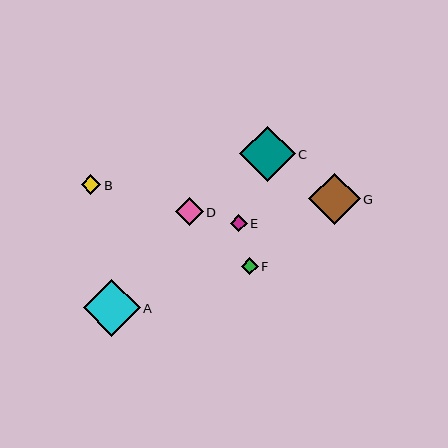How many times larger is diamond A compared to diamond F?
Diamond A is approximately 3.4 times the size of diamond F.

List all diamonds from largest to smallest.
From largest to smallest: A, C, G, D, B, E, F.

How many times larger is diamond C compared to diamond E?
Diamond C is approximately 3.3 times the size of diamond E.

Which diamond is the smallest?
Diamond F is the smallest with a size of approximately 17 pixels.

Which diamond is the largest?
Diamond A is the largest with a size of approximately 57 pixels.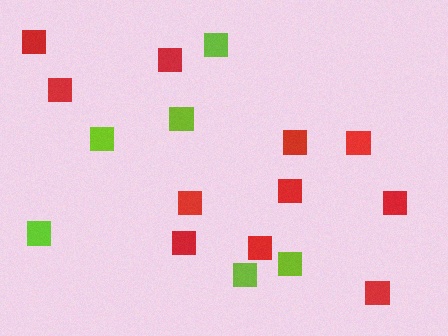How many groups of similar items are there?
There are 2 groups: one group of lime squares (6) and one group of red squares (11).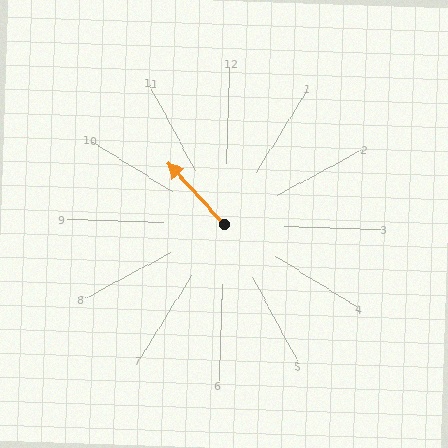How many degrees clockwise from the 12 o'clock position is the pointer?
Approximately 315 degrees.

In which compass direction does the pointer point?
Northwest.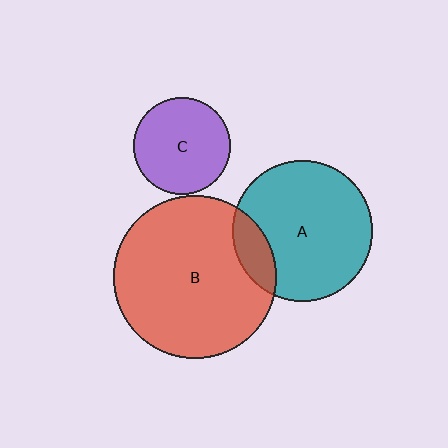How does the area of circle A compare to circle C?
Approximately 2.1 times.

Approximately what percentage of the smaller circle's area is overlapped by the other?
Approximately 15%.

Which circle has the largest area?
Circle B (red).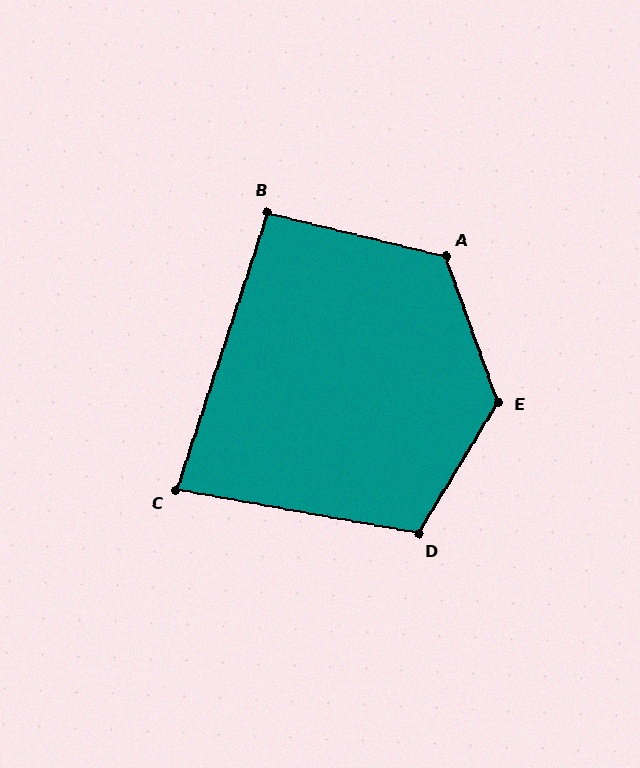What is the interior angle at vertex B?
Approximately 94 degrees (approximately right).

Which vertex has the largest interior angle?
E, at approximately 129 degrees.